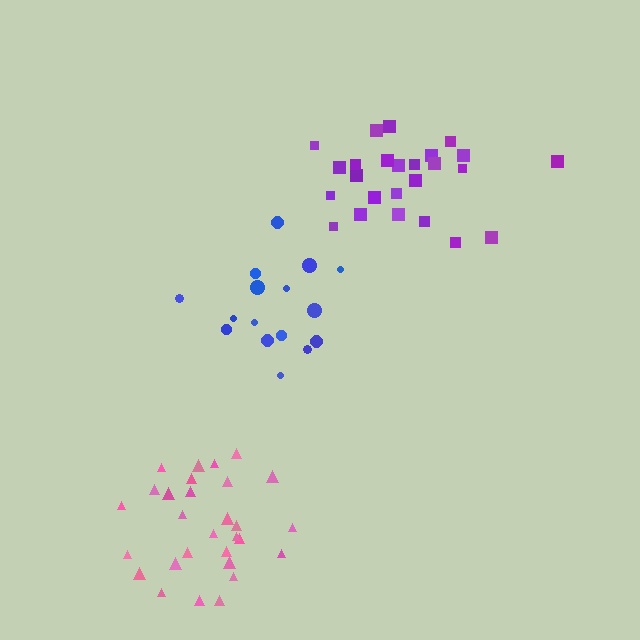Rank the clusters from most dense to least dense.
purple, pink, blue.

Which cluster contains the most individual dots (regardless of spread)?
Pink (29).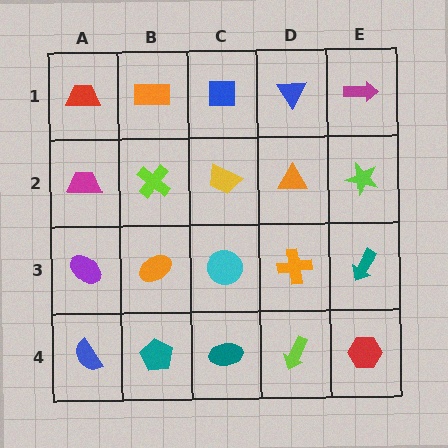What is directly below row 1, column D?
An orange triangle.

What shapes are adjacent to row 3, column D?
An orange triangle (row 2, column D), a lime arrow (row 4, column D), a cyan circle (row 3, column C), a teal arrow (row 3, column E).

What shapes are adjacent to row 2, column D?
A blue triangle (row 1, column D), an orange cross (row 3, column D), a yellow trapezoid (row 2, column C), a lime star (row 2, column E).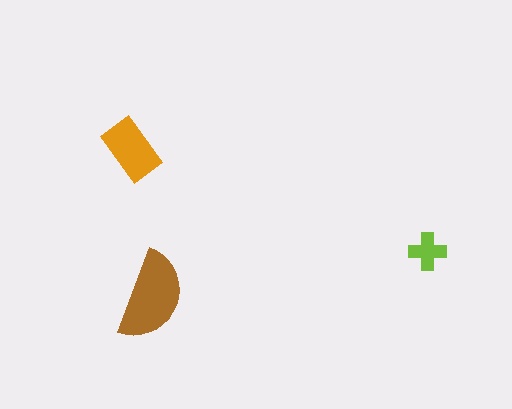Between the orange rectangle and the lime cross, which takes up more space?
The orange rectangle.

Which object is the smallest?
The lime cross.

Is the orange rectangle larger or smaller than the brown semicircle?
Smaller.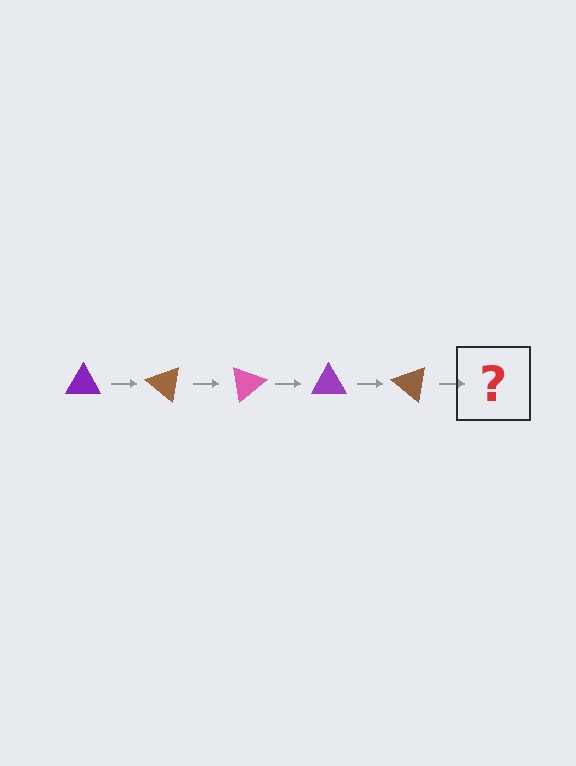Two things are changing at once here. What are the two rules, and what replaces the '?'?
The two rules are that it rotates 40 degrees each step and the color cycles through purple, brown, and pink. The '?' should be a pink triangle, rotated 200 degrees from the start.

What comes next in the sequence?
The next element should be a pink triangle, rotated 200 degrees from the start.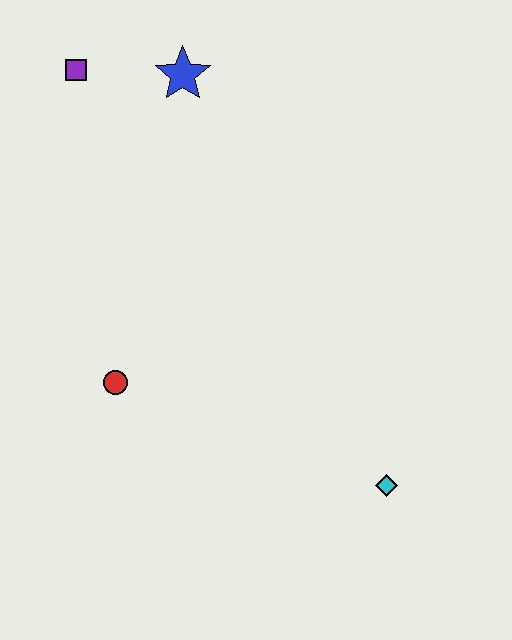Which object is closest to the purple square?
The blue star is closest to the purple square.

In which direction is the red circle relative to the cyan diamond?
The red circle is to the left of the cyan diamond.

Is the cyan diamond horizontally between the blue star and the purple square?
No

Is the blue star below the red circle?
No